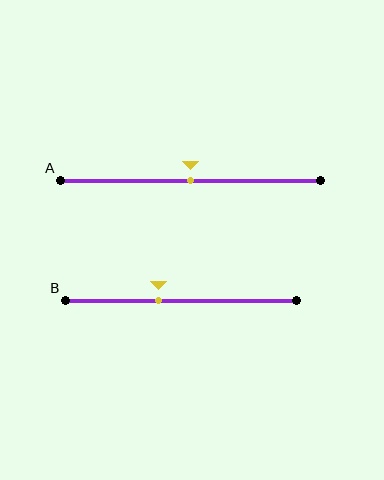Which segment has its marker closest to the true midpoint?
Segment A has its marker closest to the true midpoint.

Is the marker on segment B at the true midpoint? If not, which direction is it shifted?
No, the marker on segment B is shifted to the left by about 10% of the segment length.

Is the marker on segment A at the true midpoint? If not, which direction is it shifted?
Yes, the marker on segment A is at the true midpoint.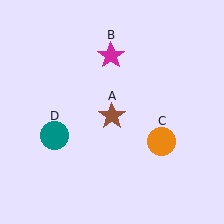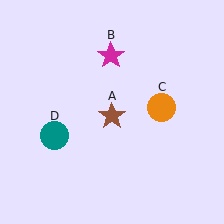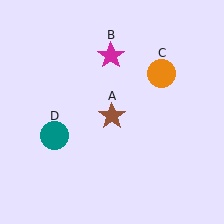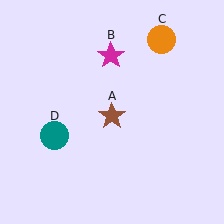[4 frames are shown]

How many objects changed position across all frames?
1 object changed position: orange circle (object C).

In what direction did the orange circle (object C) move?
The orange circle (object C) moved up.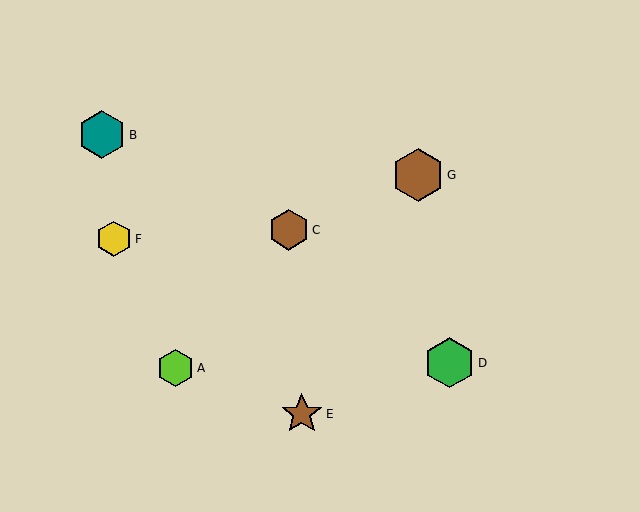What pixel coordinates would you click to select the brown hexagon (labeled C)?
Click at (289, 230) to select the brown hexagon C.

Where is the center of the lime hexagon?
The center of the lime hexagon is at (176, 368).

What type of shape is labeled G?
Shape G is a brown hexagon.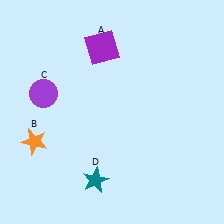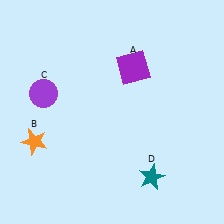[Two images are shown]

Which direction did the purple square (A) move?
The purple square (A) moved right.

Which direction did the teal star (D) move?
The teal star (D) moved right.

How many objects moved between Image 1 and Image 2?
2 objects moved between the two images.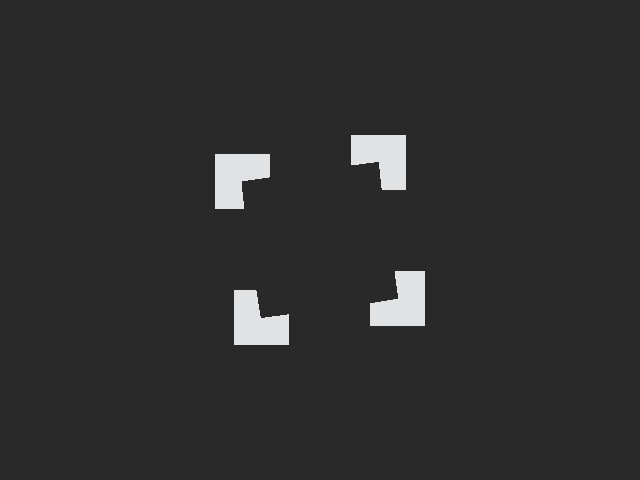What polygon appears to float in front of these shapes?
An illusory square — its edges are inferred from the aligned wedge cuts in the notched squares, not physically drawn.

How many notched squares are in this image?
There are 4 — one at each vertex of the illusory square.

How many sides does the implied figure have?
4 sides.